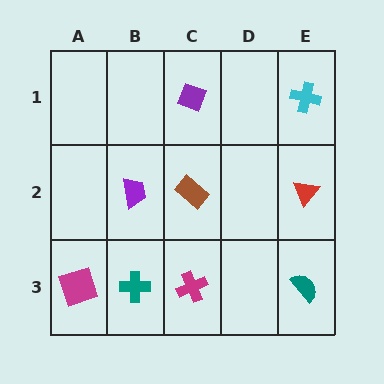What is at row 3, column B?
A teal cross.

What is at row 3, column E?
A teal semicircle.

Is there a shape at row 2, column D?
No, that cell is empty.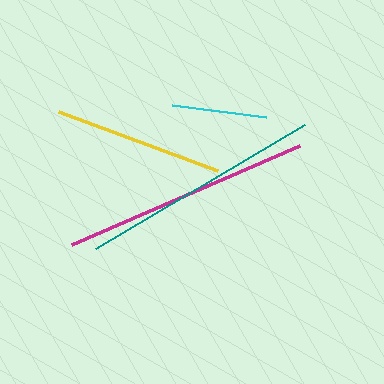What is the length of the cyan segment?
The cyan segment is approximately 94 pixels long.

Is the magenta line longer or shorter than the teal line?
The magenta line is longer than the teal line.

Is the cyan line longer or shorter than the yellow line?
The yellow line is longer than the cyan line.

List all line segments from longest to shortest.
From longest to shortest: magenta, teal, yellow, cyan.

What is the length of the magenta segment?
The magenta segment is approximately 249 pixels long.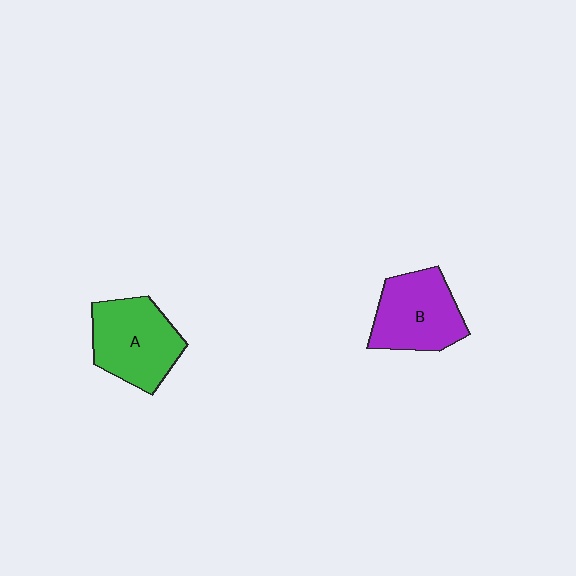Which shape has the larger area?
Shape A (green).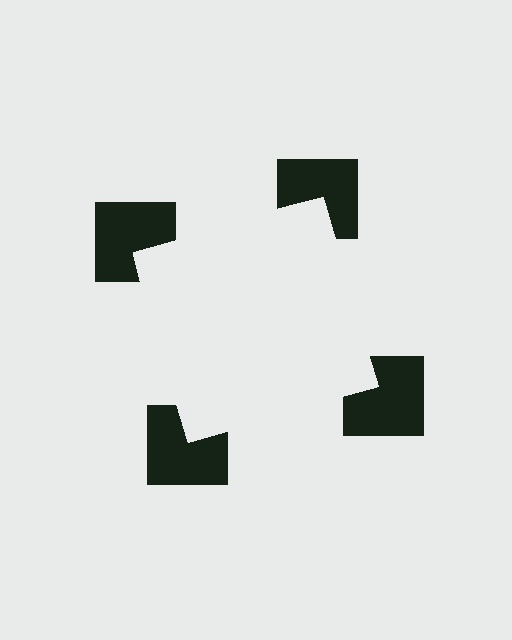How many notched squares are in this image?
There are 4 — one at each vertex of the illusory square.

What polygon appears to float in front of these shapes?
An illusory square — its edges are inferred from the aligned wedge cuts in the notched squares, not physically drawn.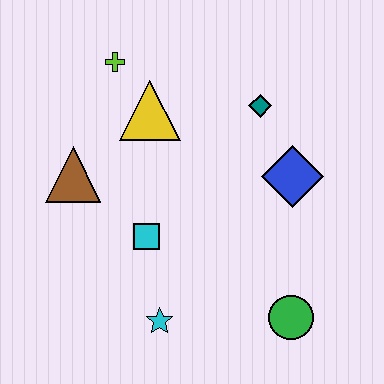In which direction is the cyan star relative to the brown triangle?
The cyan star is below the brown triangle.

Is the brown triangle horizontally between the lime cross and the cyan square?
No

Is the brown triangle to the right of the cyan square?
No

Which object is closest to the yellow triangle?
The lime cross is closest to the yellow triangle.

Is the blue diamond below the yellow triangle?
Yes